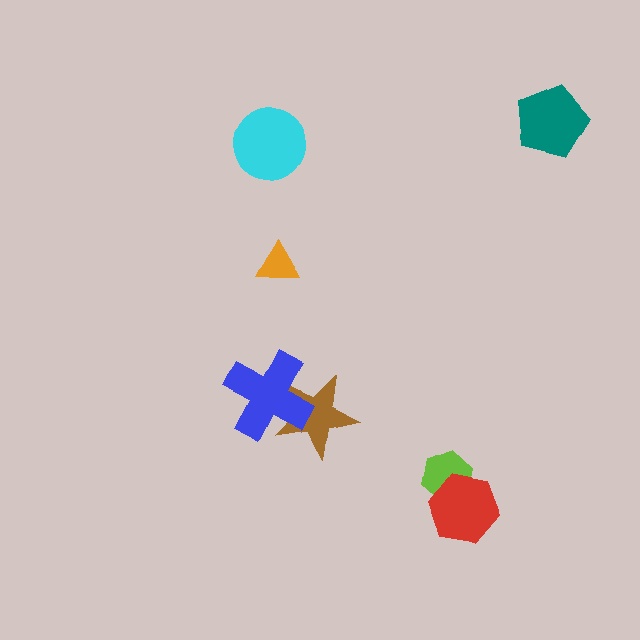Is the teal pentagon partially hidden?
No, no other shape covers it.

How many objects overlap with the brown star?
1 object overlaps with the brown star.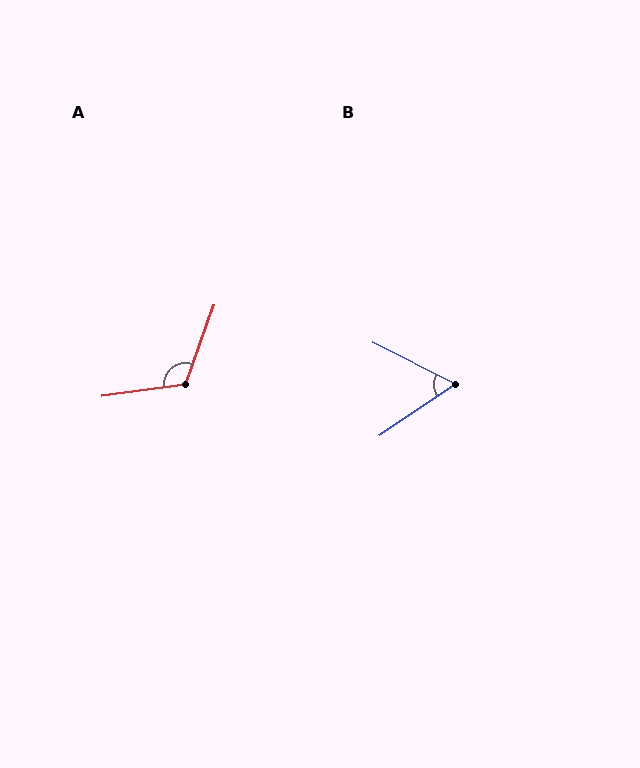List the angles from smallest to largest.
B (60°), A (118°).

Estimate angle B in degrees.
Approximately 60 degrees.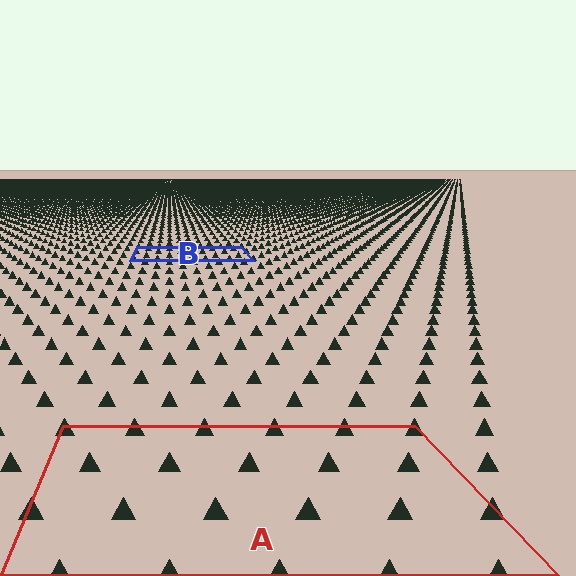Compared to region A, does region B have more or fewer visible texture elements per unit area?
Region B has more texture elements per unit area — they are packed more densely because it is farther away.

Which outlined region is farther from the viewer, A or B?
Region B is farther from the viewer — the texture elements inside it appear smaller and more densely packed.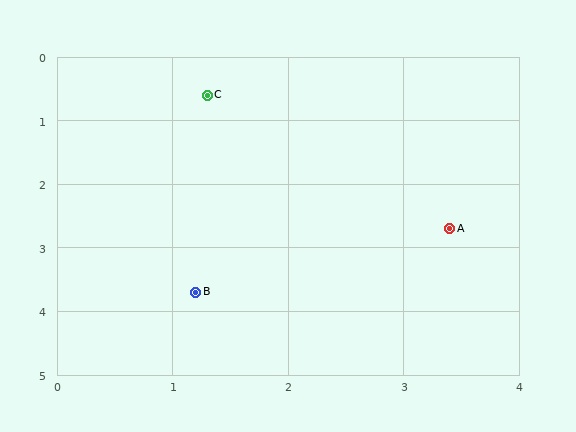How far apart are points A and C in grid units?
Points A and C are about 3.0 grid units apart.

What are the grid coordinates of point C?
Point C is at approximately (1.3, 0.6).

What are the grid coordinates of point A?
Point A is at approximately (3.4, 2.7).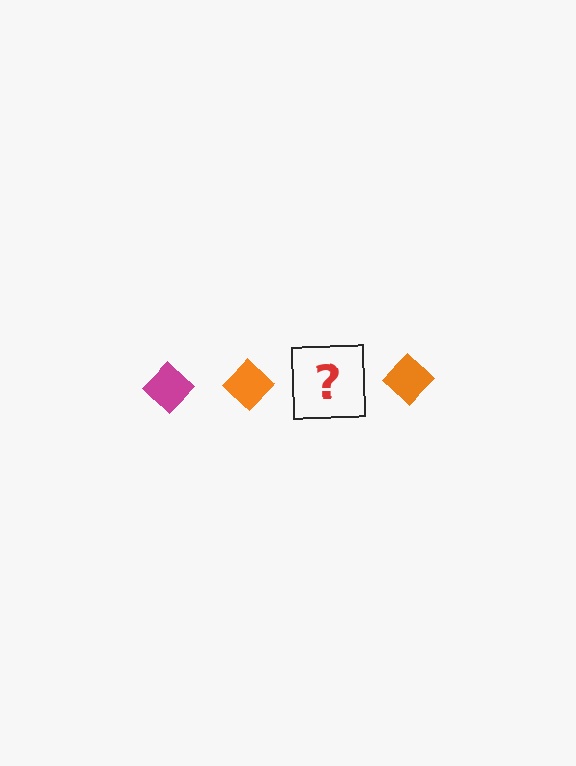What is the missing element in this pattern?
The missing element is a magenta diamond.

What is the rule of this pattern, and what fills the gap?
The rule is that the pattern cycles through magenta, orange diamonds. The gap should be filled with a magenta diamond.